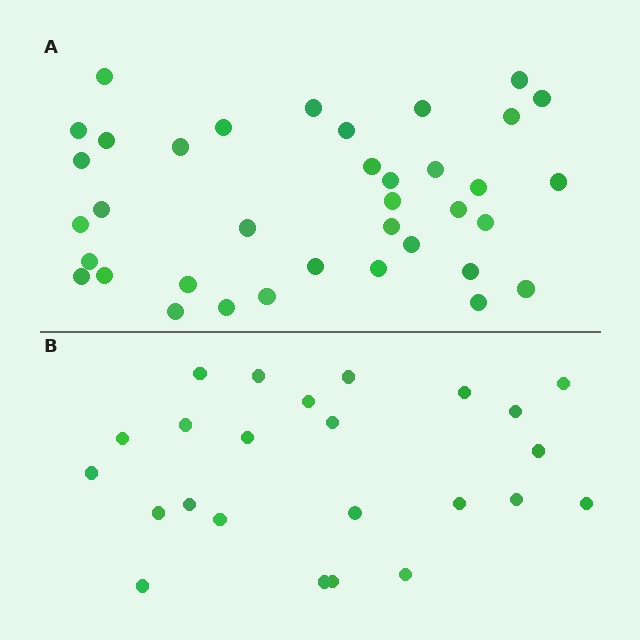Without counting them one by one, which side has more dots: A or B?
Region A (the top region) has more dots.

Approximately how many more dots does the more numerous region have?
Region A has approximately 15 more dots than region B.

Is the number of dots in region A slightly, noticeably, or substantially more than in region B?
Region A has substantially more. The ratio is roughly 1.5 to 1.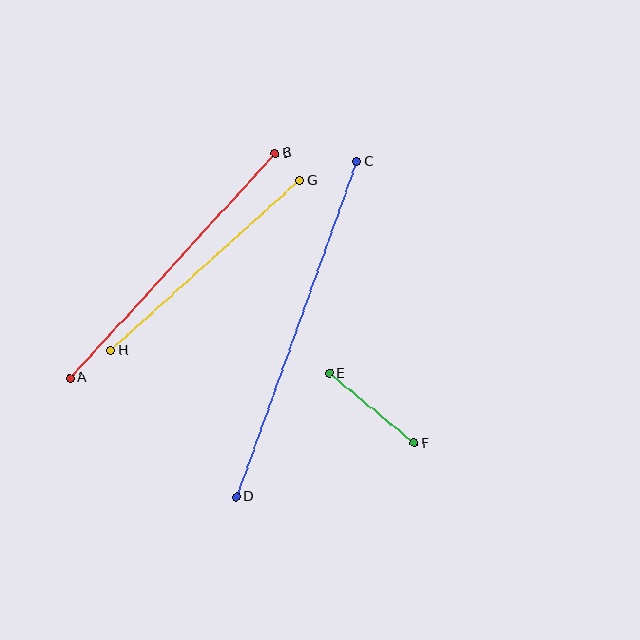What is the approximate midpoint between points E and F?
The midpoint is at approximately (371, 408) pixels.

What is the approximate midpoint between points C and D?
The midpoint is at approximately (296, 329) pixels.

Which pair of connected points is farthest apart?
Points C and D are farthest apart.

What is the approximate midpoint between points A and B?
The midpoint is at approximately (172, 266) pixels.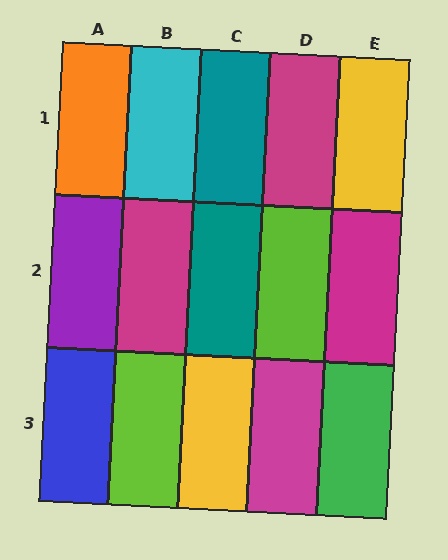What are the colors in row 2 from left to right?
Purple, magenta, teal, lime, magenta.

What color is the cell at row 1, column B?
Cyan.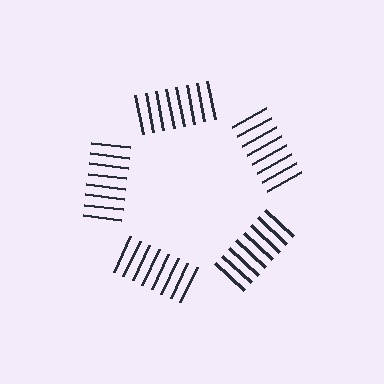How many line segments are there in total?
40 — 8 along each of the 5 edges.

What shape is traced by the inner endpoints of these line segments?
An illusory pentagon — the line segments terminate on its edges but no continuous stroke is drawn.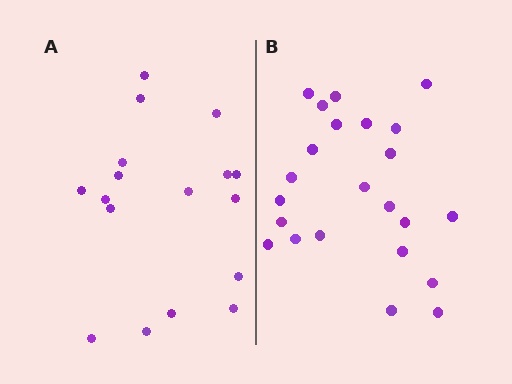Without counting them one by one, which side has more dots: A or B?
Region B (the right region) has more dots.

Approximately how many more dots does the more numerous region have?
Region B has about 6 more dots than region A.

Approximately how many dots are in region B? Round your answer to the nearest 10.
About 20 dots. (The exact count is 23, which rounds to 20.)